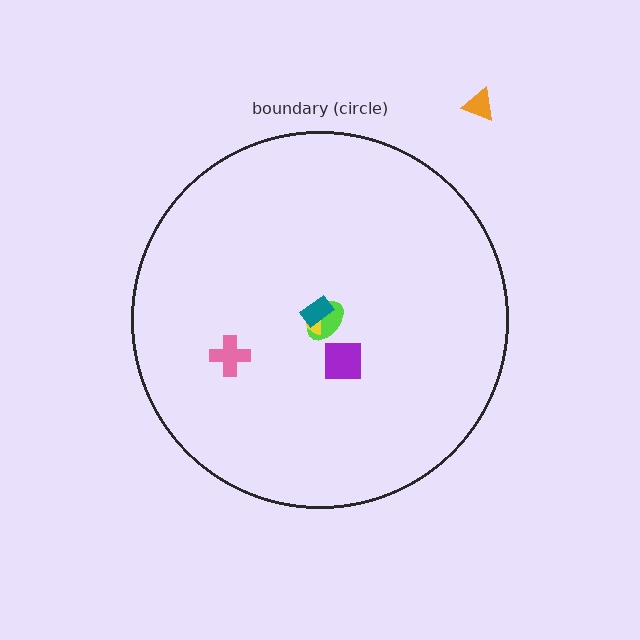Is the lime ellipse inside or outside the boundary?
Inside.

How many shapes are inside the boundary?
5 inside, 1 outside.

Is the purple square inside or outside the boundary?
Inside.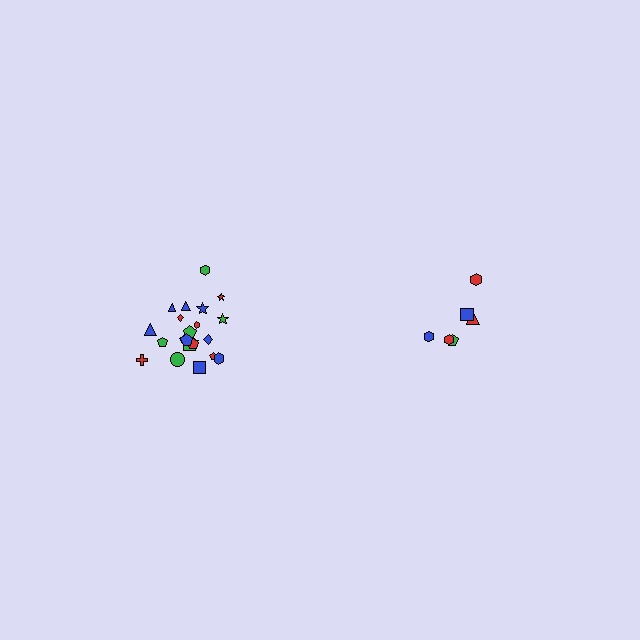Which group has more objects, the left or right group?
The left group.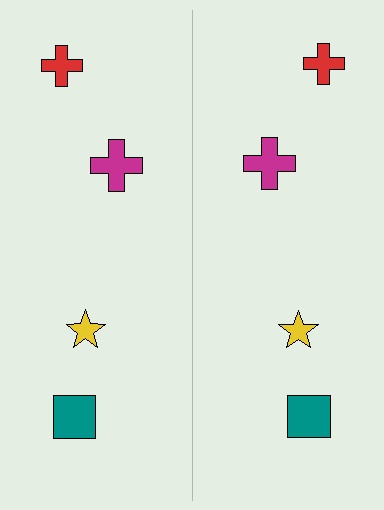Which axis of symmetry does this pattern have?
The pattern has a vertical axis of symmetry running through the center of the image.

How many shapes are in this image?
There are 8 shapes in this image.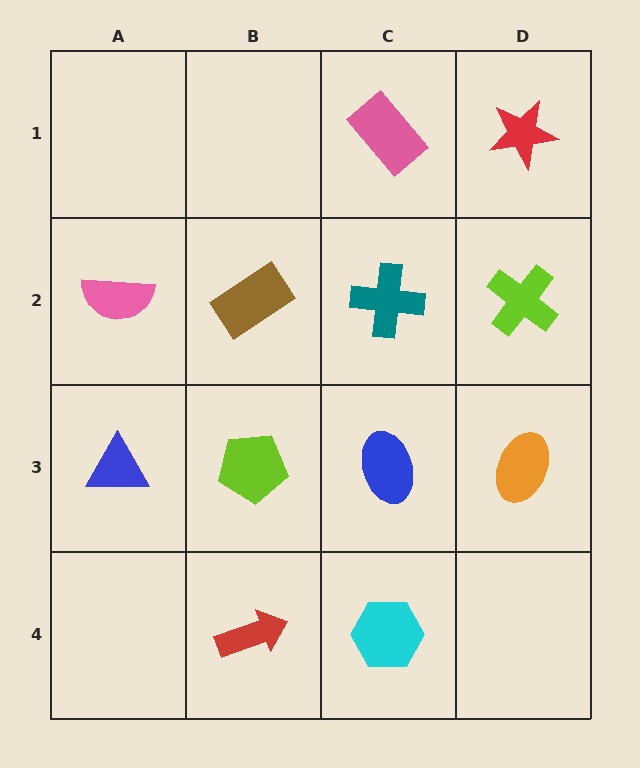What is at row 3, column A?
A blue triangle.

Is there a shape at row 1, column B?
No, that cell is empty.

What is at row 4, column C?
A cyan hexagon.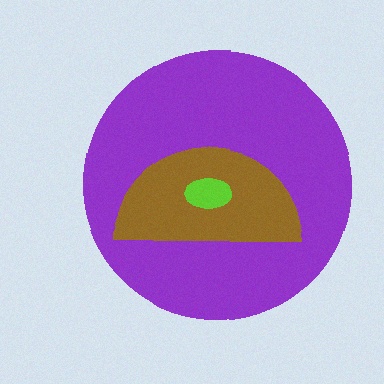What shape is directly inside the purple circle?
The brown semicircle.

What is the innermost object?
The lime ellipse.